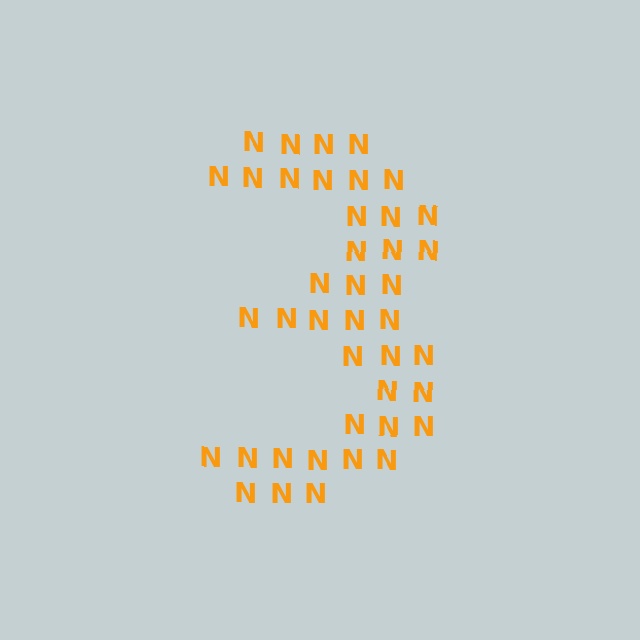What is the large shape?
The large shape is the digit 3.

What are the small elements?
The small elements are letter N's.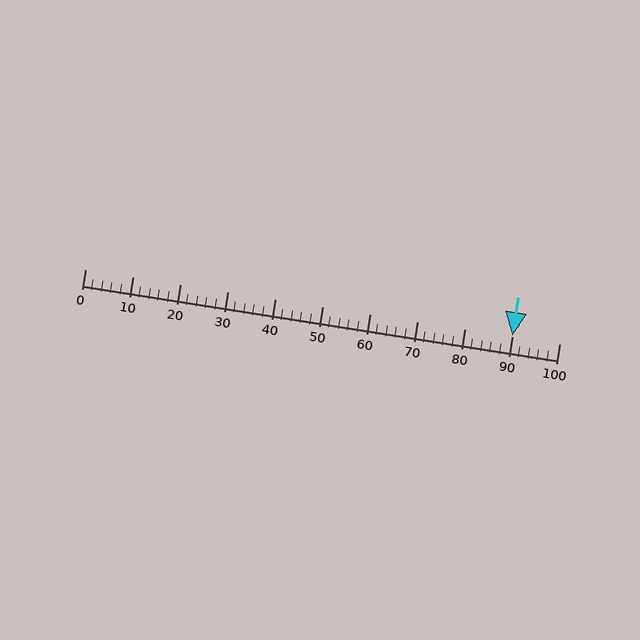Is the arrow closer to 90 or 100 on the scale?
The arrow is closer to 90.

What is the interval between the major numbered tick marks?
The major tick marks are spaced 10 units apart.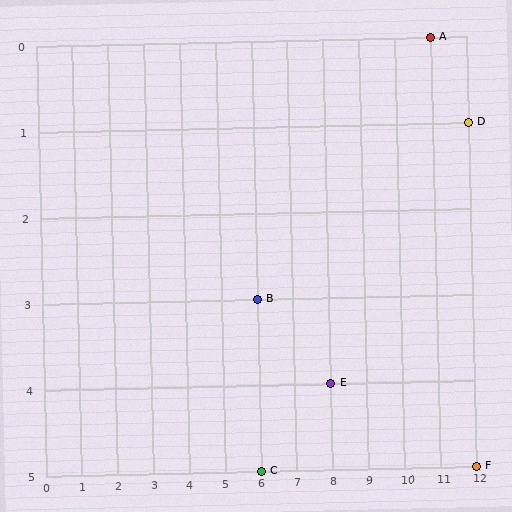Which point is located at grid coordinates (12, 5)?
Point F is at (12, 5).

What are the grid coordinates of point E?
Point E is at grid coordinates (8, 4).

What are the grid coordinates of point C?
Point C is at grid coordinates (6, 5).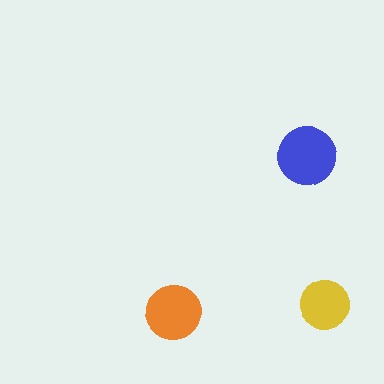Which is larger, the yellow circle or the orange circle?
The orange one.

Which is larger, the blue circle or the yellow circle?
The blue one.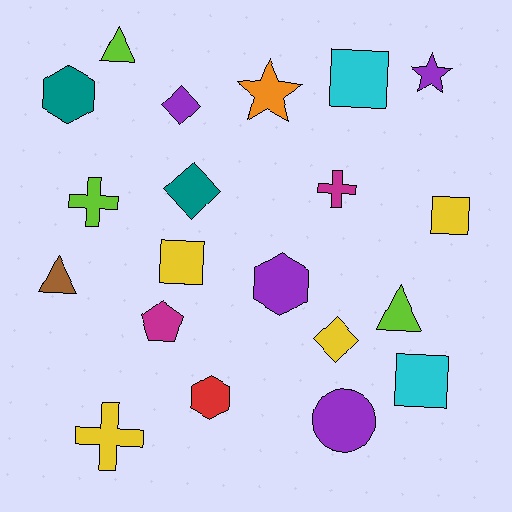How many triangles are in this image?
There are 3 triangles.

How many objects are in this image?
There are 20 objects.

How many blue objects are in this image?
There are no blue objects.